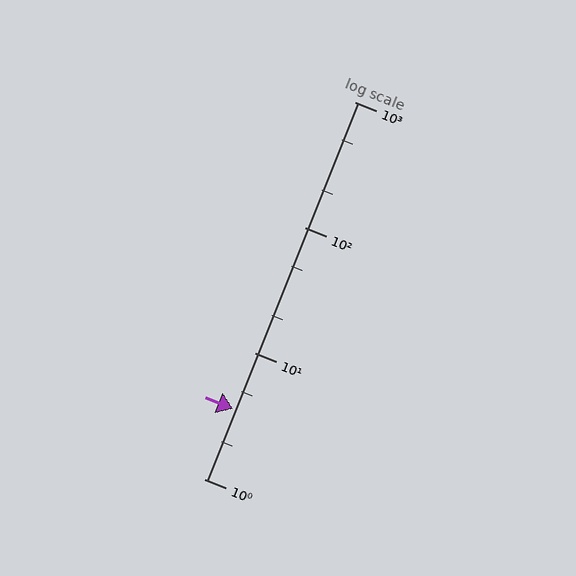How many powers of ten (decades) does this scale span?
The scale spans 3 decades, from 1 to 1000.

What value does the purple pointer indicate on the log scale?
The pointer indicates approximately 3.6.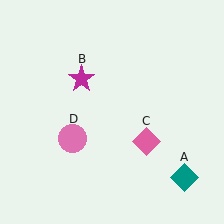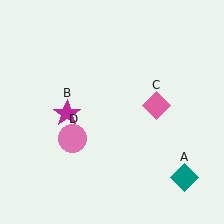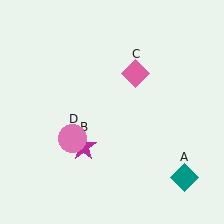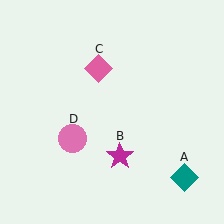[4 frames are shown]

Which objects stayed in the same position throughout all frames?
Teal diamond (object A) and pink circle (object D) remained stationary.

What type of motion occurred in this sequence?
The magenta star (object B), pink diamond (object C) rotated counterclockwise around the center of the scene.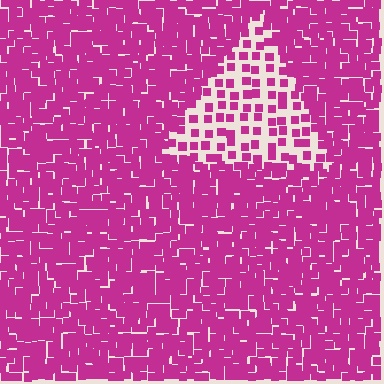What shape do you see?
I see a triangle.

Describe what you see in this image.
The image contains small magenta elements arranged at two different densities. A triangle-shaped region is visible where the elements are less densely packed than the surrounding area.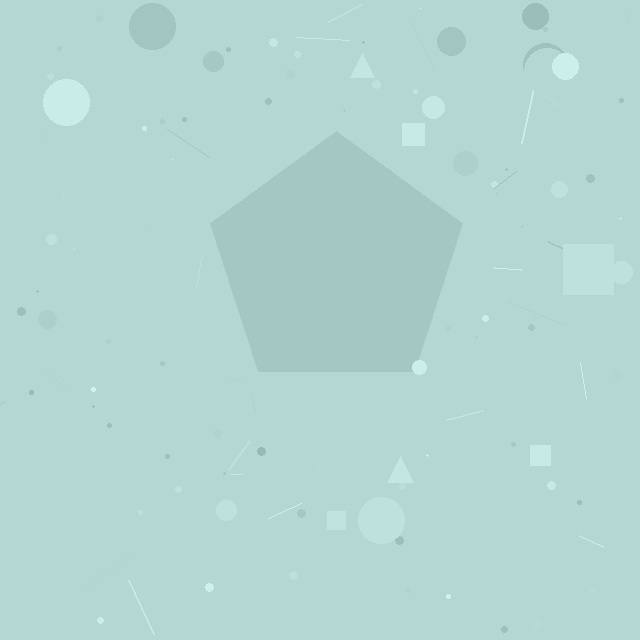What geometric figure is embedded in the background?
A pentagon is embedded in the background.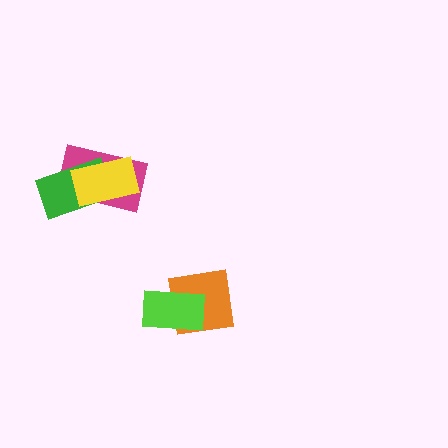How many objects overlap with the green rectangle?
2 objects overlap with the green rectangle.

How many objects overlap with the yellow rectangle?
2 objects overlap with the yellow rectangle.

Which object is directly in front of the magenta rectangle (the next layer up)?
The green rectangle is directly in front of the magenta rectangle.